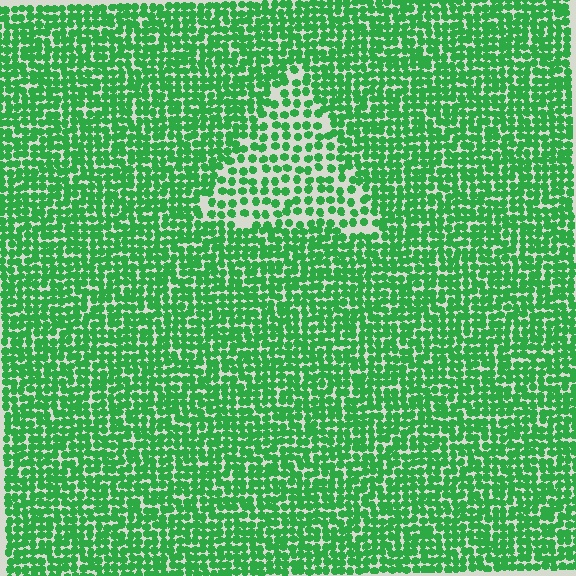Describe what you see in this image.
The image contains small green elements arranged at two different densities. A triangle-shaped region is visible where the elements are less densely packed than the surrounding area.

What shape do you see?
I see a triangle.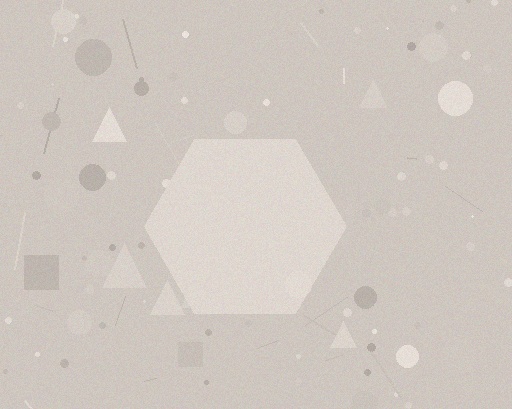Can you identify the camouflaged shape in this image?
The camouflaged shape is a hexagon.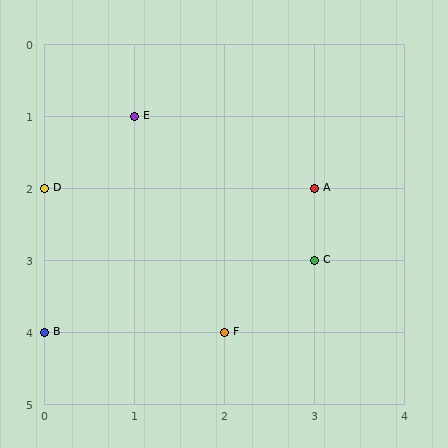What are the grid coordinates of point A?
Point A is at grid coordinates (3, 2).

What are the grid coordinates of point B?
Point B is at grid coordinates (0, 4).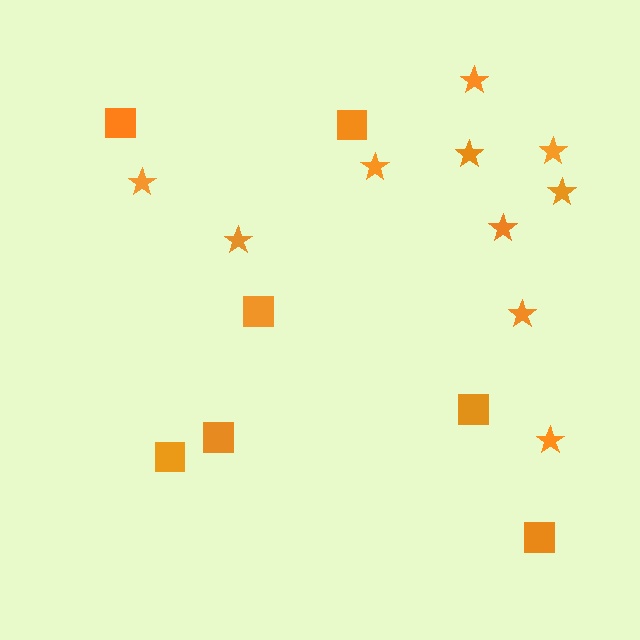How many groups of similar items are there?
There are 2 groups: one group of squares (7) and one group of stars (10).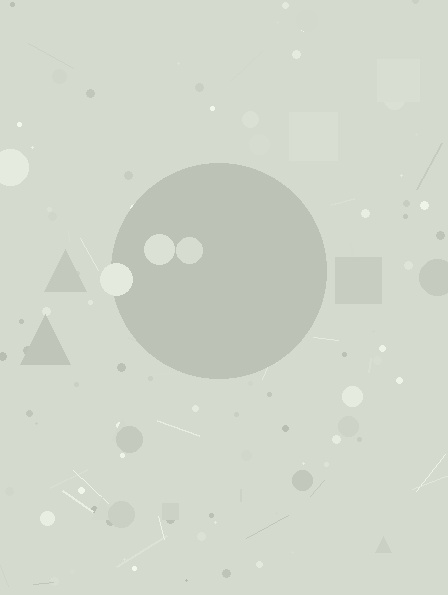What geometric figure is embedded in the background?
A circle is embedded in the background.